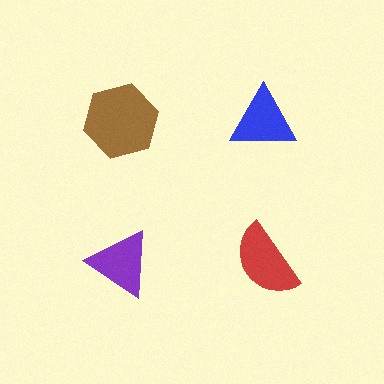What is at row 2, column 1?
A purple triangle.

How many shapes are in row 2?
2 shapes.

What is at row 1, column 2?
A blue triangle.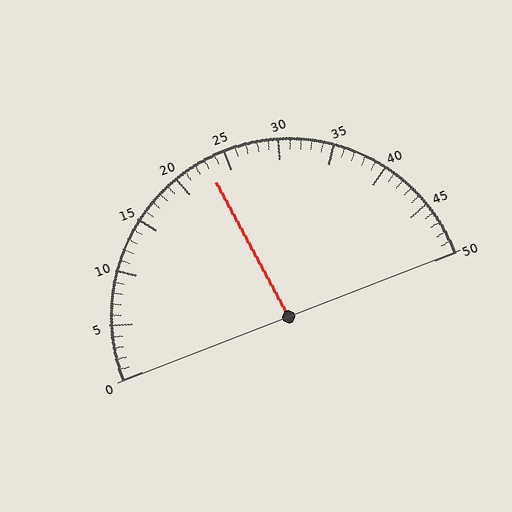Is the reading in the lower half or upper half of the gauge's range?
The reading is in the lower half of the range (0 to 50).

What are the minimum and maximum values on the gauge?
The gauge ranges from 0 to 50.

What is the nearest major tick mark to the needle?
The nearest major tick mark is 25.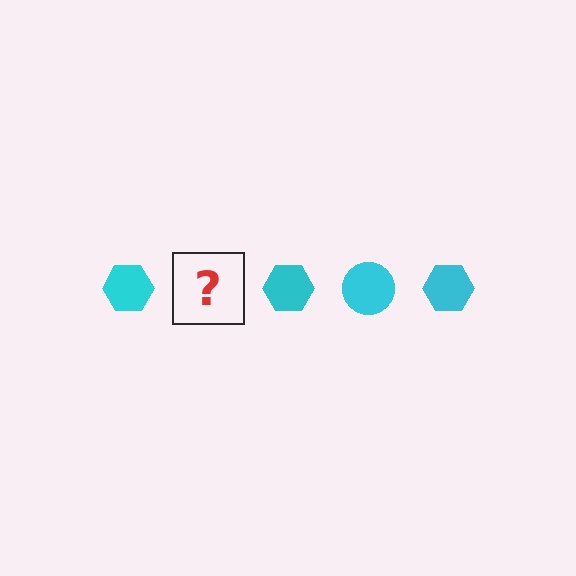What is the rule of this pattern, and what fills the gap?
The rule is that the pattern cycles through hexagon, circle shapes in cyan. The gap should be filled with a cyan circle.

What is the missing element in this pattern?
The missing element is a cyan circle.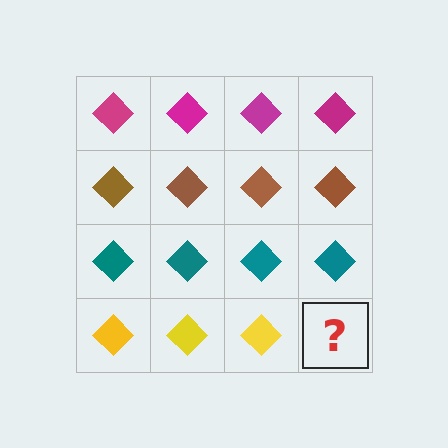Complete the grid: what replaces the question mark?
The question mark should be replaced with a yellow diamond.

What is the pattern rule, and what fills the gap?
The rule is that each row has a consistent color. The gap should be filled with a yellow diamond.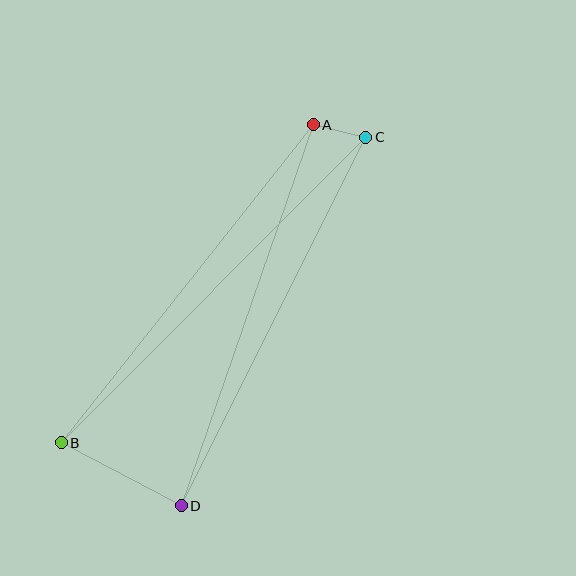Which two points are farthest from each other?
Points B and C are farthest from each other.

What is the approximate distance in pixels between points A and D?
The distance between A and D is approximately 403 pixels.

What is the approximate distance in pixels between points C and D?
The distance between C and D is approximately 413 pixels.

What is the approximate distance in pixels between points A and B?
The distance between A and B is approximately 405 pixels.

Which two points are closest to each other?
Points A and C are closest to each other.